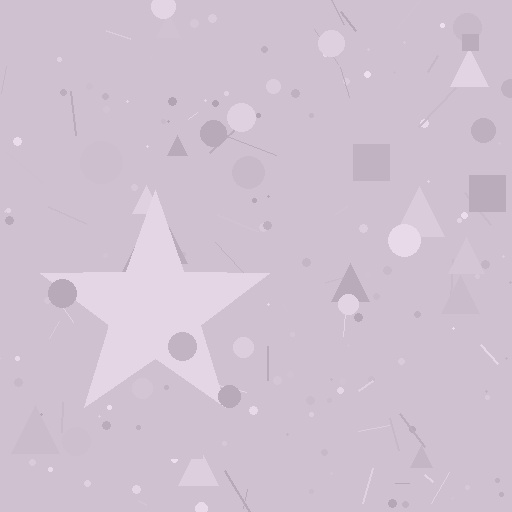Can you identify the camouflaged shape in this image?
The camouflaged shape is a star.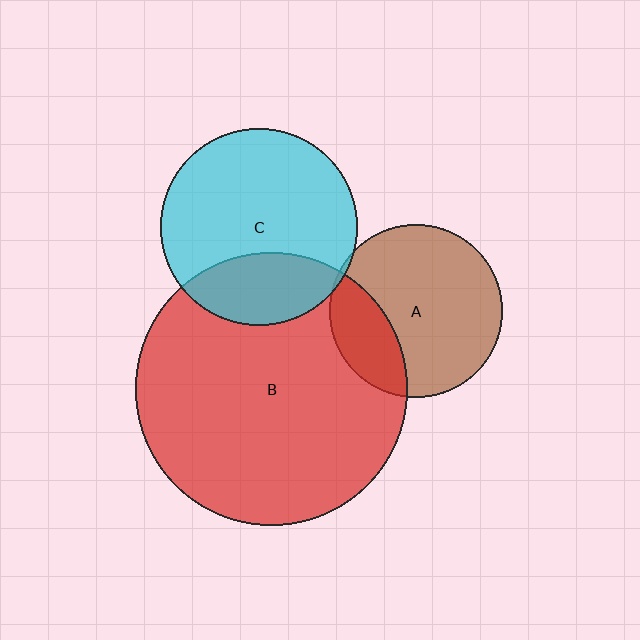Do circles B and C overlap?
Yes.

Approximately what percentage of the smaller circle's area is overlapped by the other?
Approximately 25%.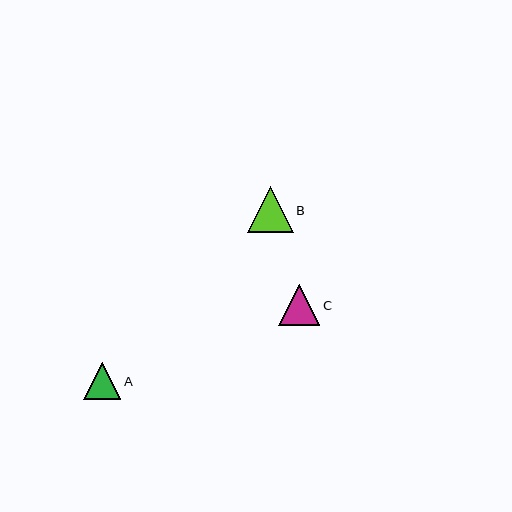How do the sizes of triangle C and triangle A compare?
Triangle C and triangle A are approximately the same size.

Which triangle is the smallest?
Triangle A is the smallest with a size of approximately 37 pixels.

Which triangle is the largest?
Triangle B is the largest with a size of approximately 46 pixels.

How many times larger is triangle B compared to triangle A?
Triangle B is approximately 1.2 times the size of triangle A.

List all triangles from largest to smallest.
From largest to smallest: B, C, A.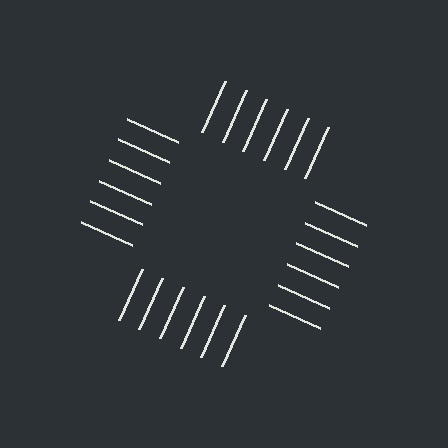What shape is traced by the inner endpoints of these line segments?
An illusory square — the line segments terminate on its edges but no continuous stroke is drawn.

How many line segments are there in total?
24 — 6 along each of the 4 edges.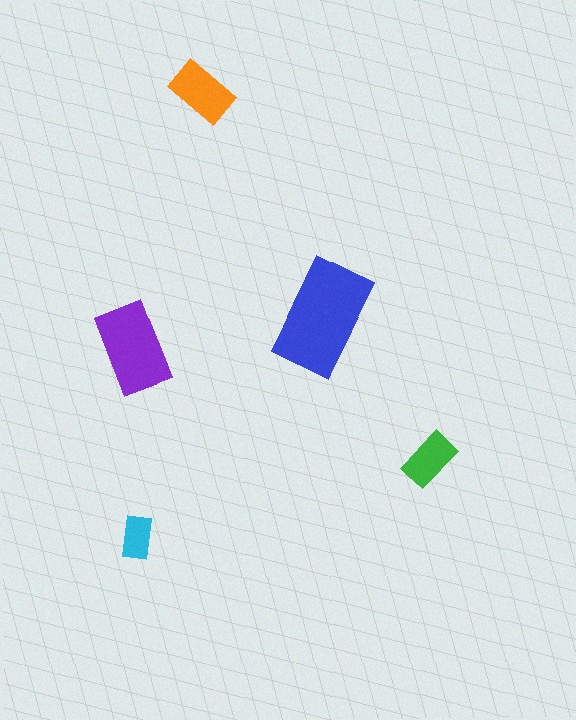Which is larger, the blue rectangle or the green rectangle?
The blue one.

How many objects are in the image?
There are 5 objects in the image.